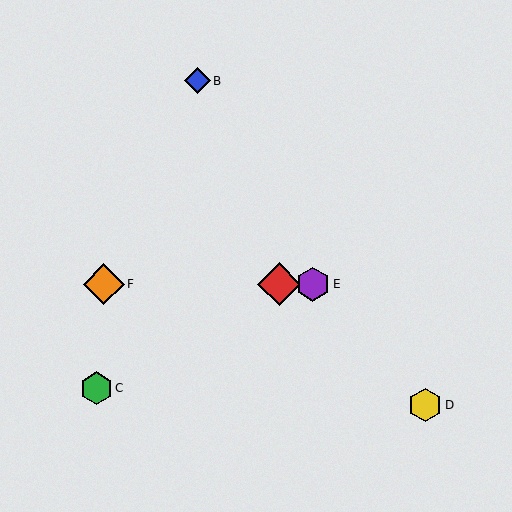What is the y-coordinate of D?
Object D is at y≈405.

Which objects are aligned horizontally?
Objects A, E, F are aligned horizontally.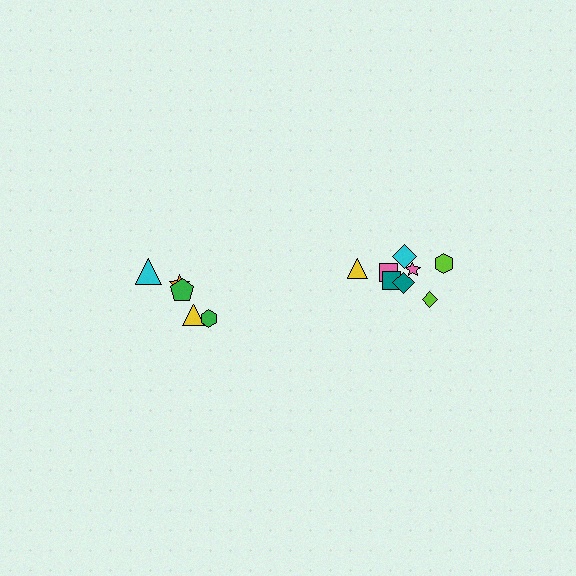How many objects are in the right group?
There are 8 objects.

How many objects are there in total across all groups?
There are 14 objects.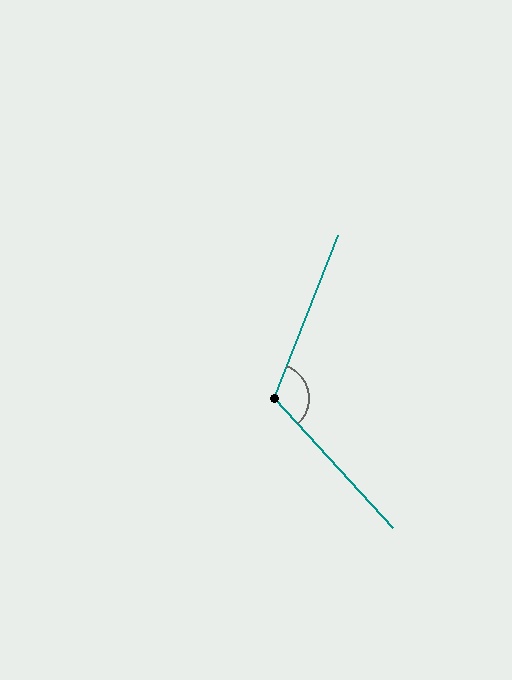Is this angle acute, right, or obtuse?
It is obtuse.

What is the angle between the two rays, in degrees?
Approximately 116 degrees.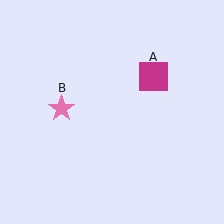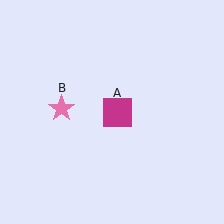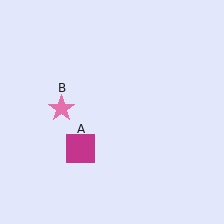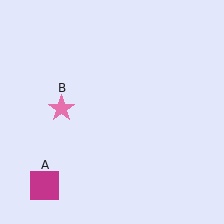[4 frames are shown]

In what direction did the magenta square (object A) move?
The magenta square (object A) moved down and to the left.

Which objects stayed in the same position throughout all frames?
Pink star (object B) remained stationary.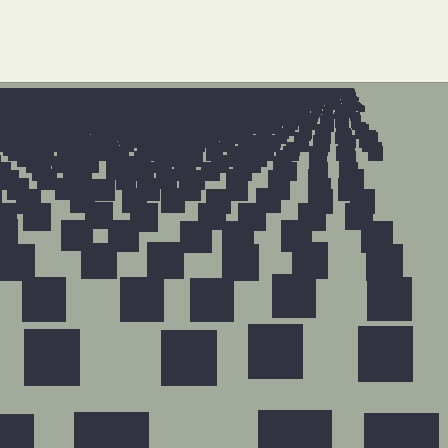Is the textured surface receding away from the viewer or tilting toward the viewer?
The surface is receding away from the viewer. Texture elements get smaller and denser toward the top.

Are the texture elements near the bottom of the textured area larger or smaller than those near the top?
Larger. Near the bottom, elements are closer to the viewer and appear at a bigger on-screen size.